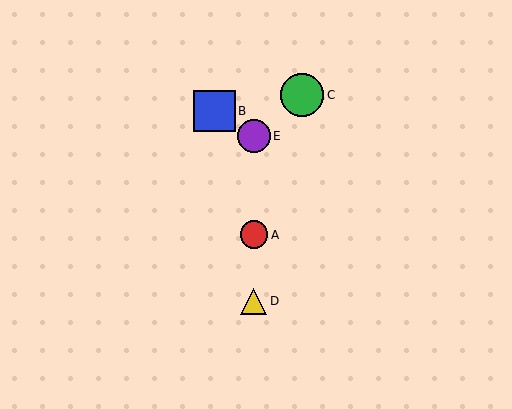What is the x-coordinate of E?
Object E is at x≈254.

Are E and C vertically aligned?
No, E is at x≈254 and C is at x≈302.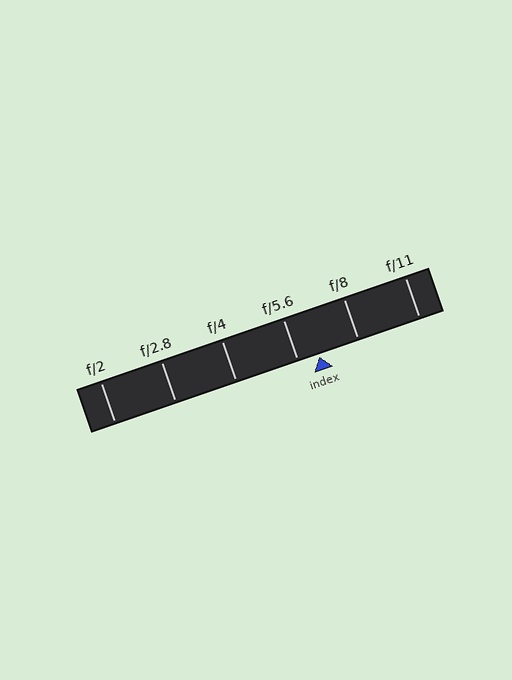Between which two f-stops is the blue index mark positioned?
The index mark is between f/5.6 and f/8.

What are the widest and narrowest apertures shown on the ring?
The widest aperture shown is f/2 and the narrowest is f/11.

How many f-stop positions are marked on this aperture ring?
There are 6 f-stop positions marked.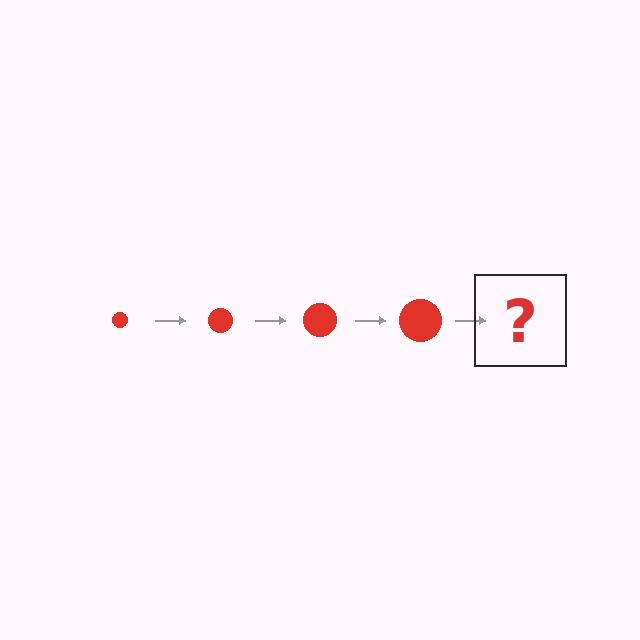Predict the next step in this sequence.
The next step is a red circle, larger than the previous one.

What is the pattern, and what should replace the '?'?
The pattern is that the circle gets progressively larger each step. The '?' should be a red circle, larger than the previous one.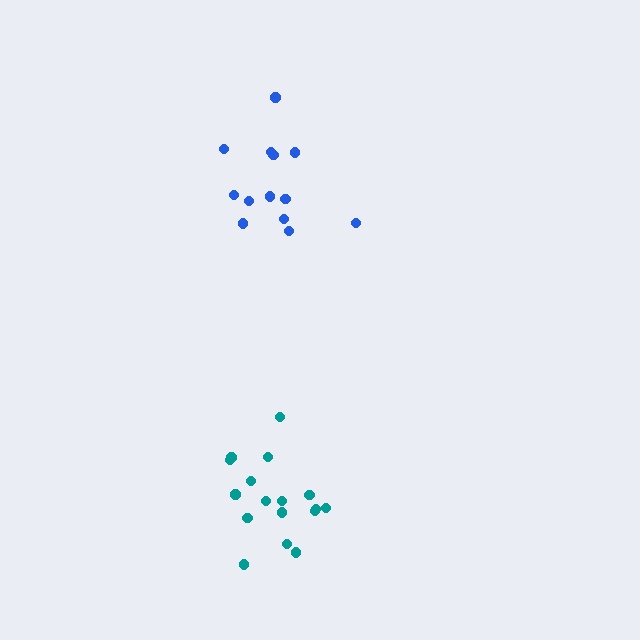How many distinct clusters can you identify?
There are 2 distinct clusters.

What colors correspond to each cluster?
The clusters are colored: teal, blue.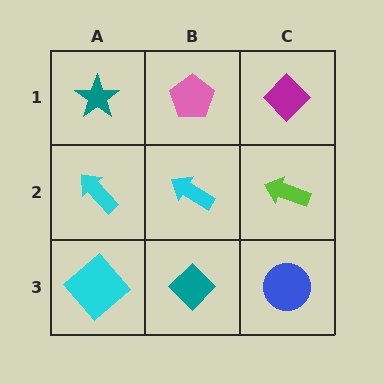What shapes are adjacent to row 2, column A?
A teal star (row 1, column A), a cyan diamond (row 3, column A), a cyan arrow (row 2, column B).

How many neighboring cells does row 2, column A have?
3.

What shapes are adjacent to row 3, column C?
A lime arrow (row 2, column C), a teal diamond (row 3, column B).